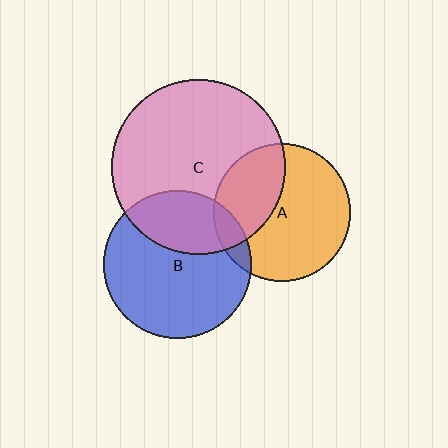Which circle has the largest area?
Circle C (pink).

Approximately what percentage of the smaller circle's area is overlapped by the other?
Approximately 10%.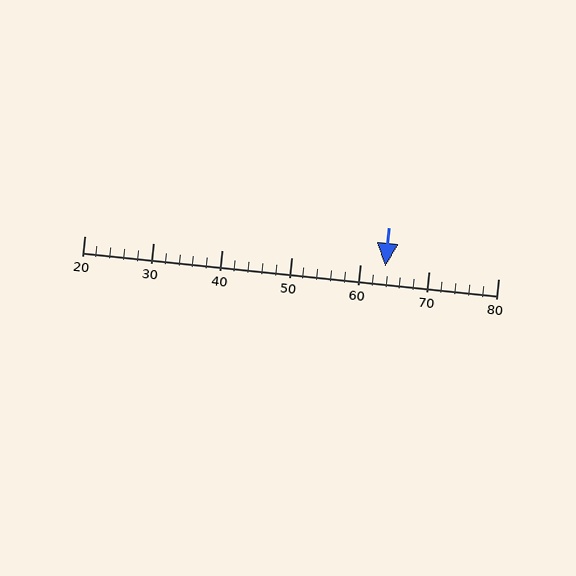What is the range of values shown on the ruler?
The ruler shows values from 20 to 80.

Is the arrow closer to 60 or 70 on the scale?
The arrow is closer to 60.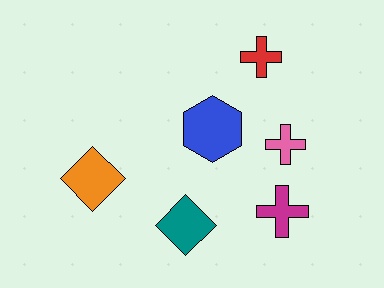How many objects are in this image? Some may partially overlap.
There are 6 objects.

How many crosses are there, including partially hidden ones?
There are 3 crosses.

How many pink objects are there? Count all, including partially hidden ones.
There is 1 pink object.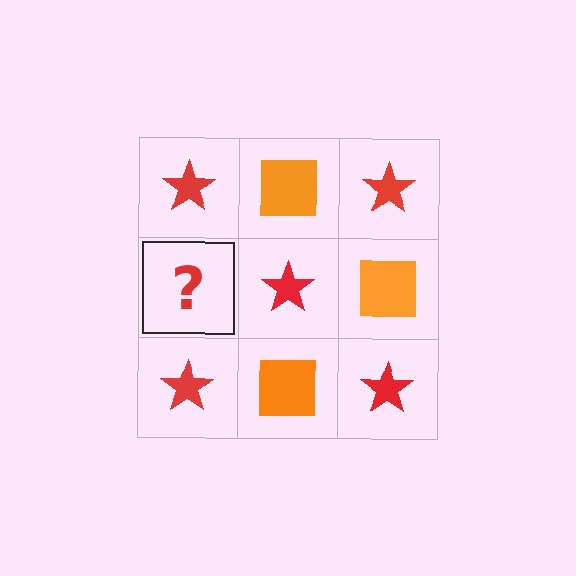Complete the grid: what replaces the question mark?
The question mark should be replaced with an orange square.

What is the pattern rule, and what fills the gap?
The rule is that it alternates red star and orange square in a checkerboard pattern. The gap should be filled with an orange square.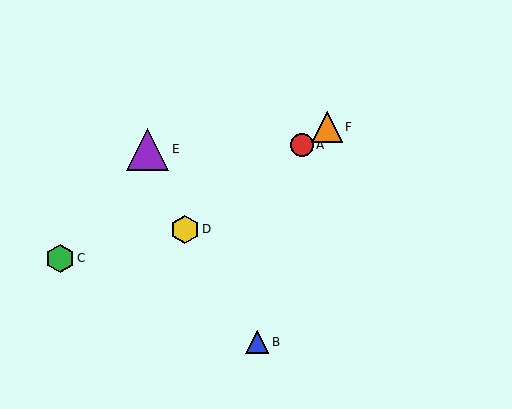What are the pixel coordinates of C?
Object C is at (60, 258).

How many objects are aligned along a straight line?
3 objects (A, D, F) are aligned along a straight line.